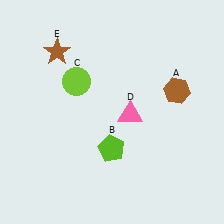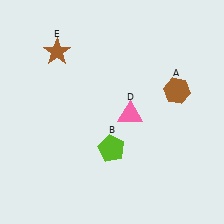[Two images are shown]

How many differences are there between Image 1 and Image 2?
There is 1 difference between the two images.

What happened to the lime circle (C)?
The lime circle (C) was removed in Image 2. It was in the top-left area of Image 1.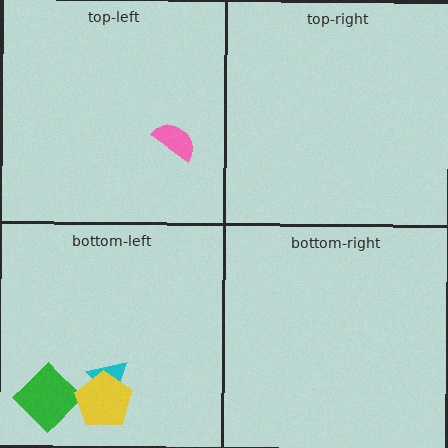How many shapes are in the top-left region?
1.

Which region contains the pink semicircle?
The top-left region.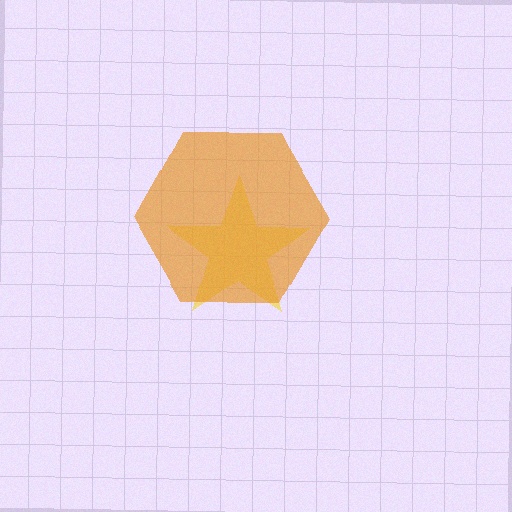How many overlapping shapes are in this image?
There are 2 overlapping shapes in the image.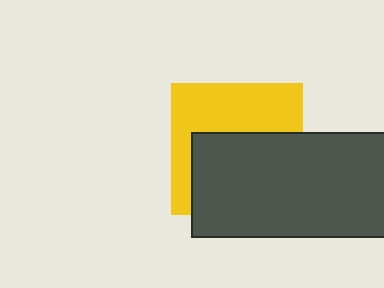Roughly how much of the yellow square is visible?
About half of it is visible (roughly 46%).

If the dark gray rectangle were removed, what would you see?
You would see the complete yellow square.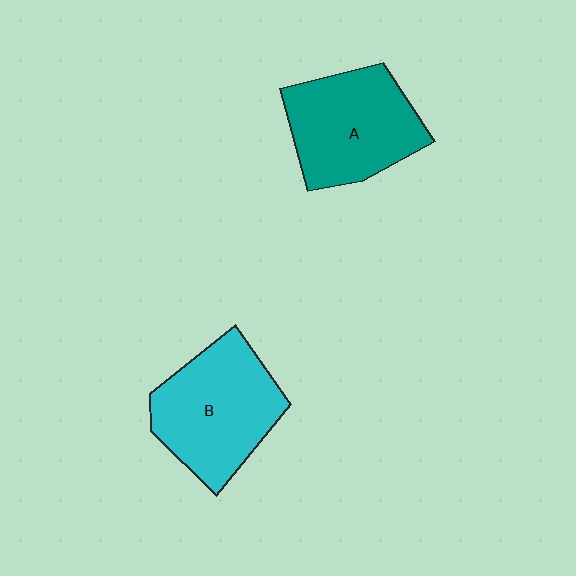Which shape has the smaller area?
Shape A (teal).